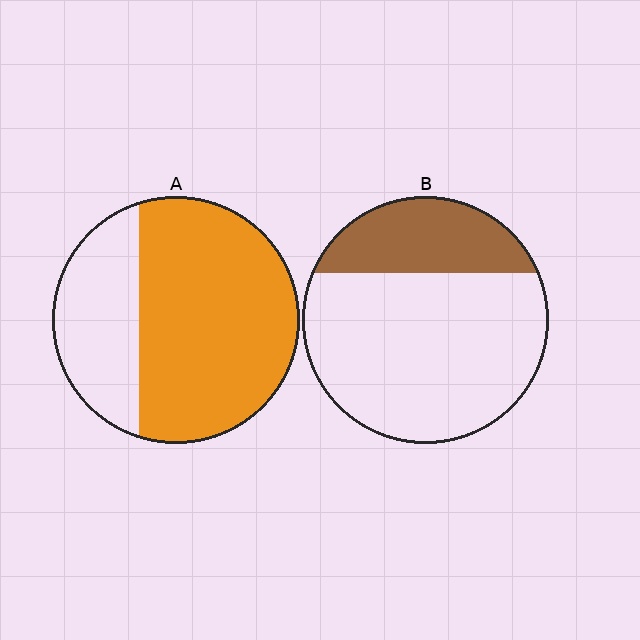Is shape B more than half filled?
No.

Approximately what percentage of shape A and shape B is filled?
A is approximately 70% and B is approximately 25%.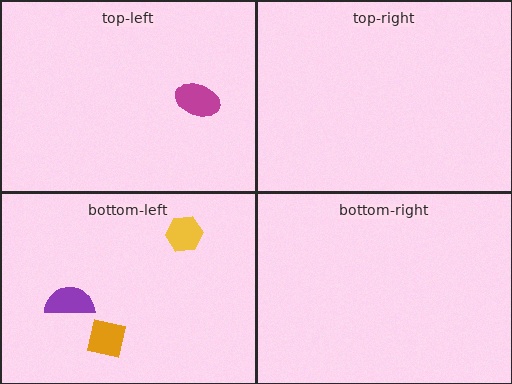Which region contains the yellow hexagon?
The bottom-left region.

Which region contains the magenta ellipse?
The top-left region.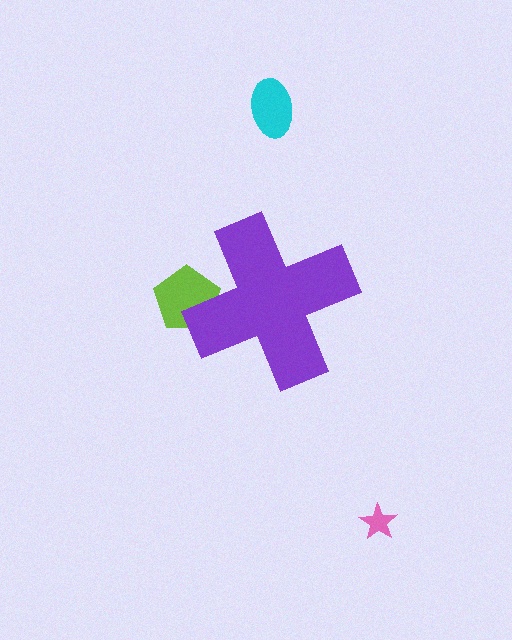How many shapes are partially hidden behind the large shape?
1 shape is partially hidden.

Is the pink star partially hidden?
No, the pink star is fully visible.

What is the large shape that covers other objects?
A purple cross.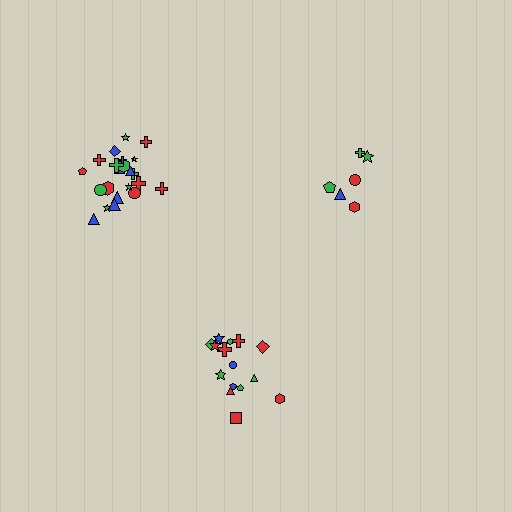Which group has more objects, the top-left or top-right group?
The top-left group.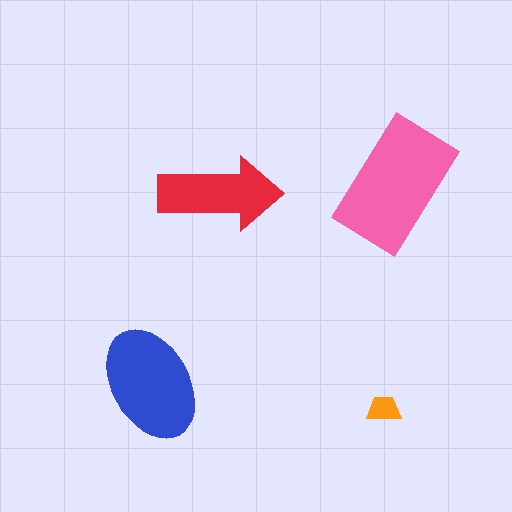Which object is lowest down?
The orange trapezoid is bottommost.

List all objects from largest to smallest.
The pink rectangle, the blue ellipse, the red arrow, the orange trapezoid.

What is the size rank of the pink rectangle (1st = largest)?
1st.